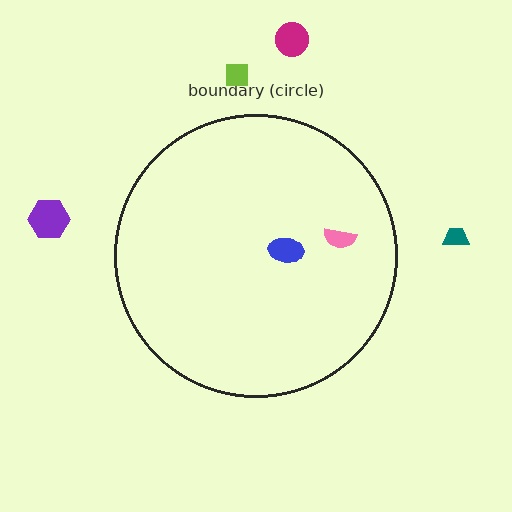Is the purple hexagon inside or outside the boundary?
Outside.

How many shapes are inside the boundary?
2 inside, 4 outside.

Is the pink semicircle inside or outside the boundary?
Inside.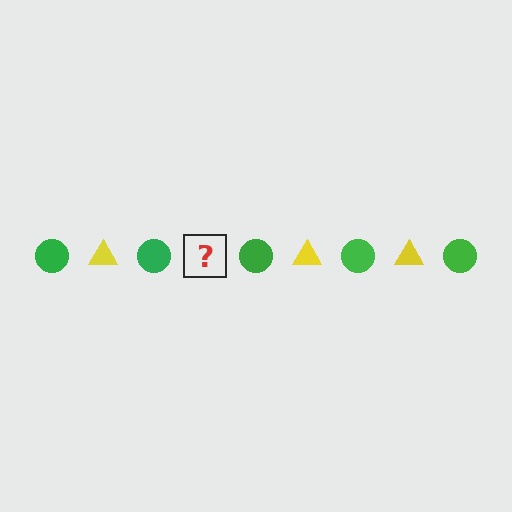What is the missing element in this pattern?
The missing element is a yellow triangle.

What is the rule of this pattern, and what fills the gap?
The rule is that the pattern alternates between green circle and yellow triangle. The gap should be filled with a yellow triangle.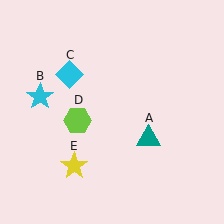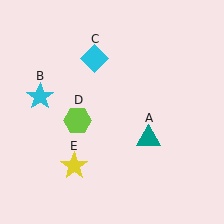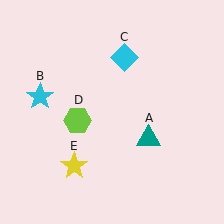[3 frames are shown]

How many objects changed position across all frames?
1 object changed position: cyan diamond (object C).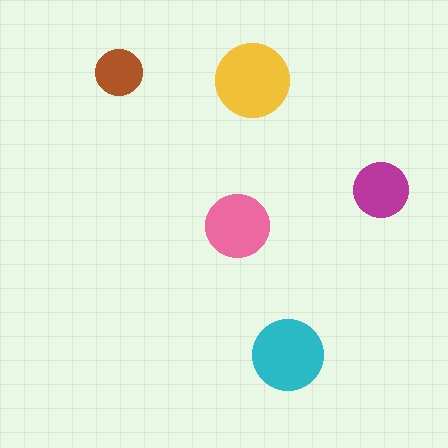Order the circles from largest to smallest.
the yellow one, the cyan one, the pink one, the magenta one, the brown one.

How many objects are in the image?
There are 5 objects in the image.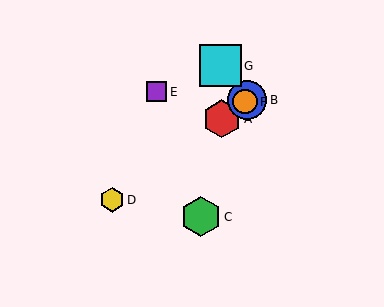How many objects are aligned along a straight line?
4 objects (A, B, D, F) are aligned along a straight line.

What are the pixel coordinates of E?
Object E is at (157, 92).